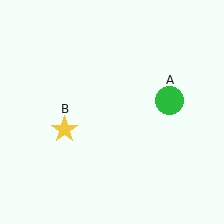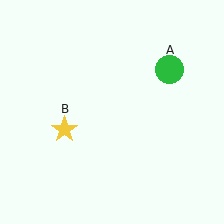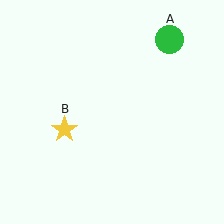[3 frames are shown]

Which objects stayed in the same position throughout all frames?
Yellow star (object B) remained stationary.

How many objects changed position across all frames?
1 object changed position: green circle (object A).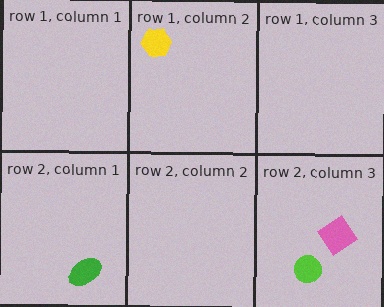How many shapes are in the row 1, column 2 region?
1.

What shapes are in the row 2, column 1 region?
The green ellipse.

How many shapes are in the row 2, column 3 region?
2.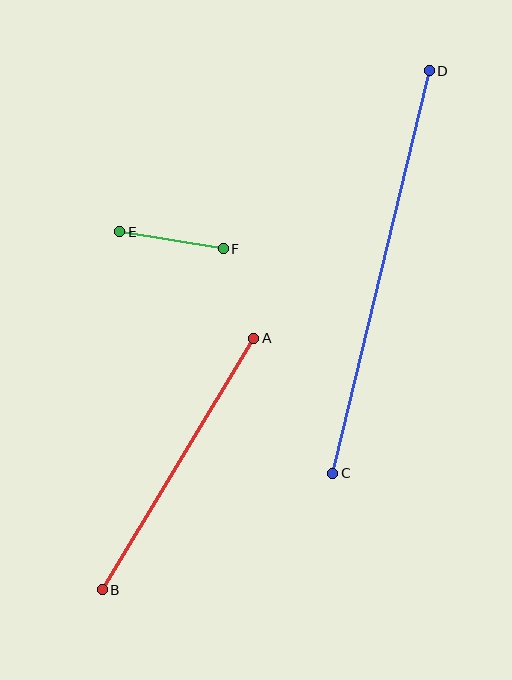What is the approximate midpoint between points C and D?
The midpoint is at approximately (381, 272) pixels.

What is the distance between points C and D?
The distance is approximately 414 pixels.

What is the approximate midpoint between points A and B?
The midpoint is at approximately (178, 464) pixels.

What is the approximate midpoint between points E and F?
The midpoint is at approximately (171, 240) pixels.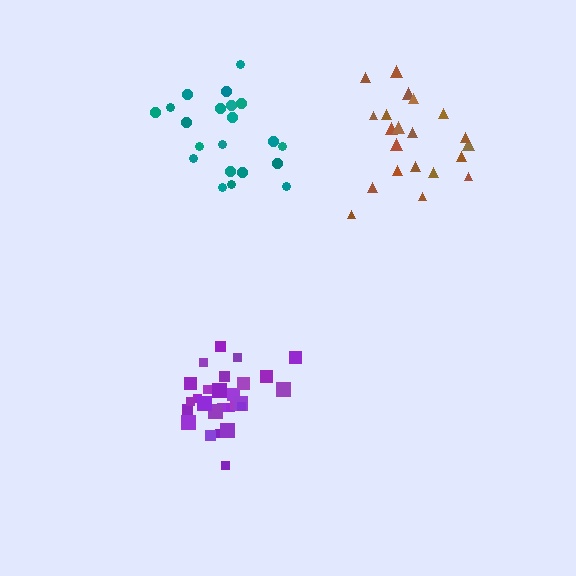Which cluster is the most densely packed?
Purple.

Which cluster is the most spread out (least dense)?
Brown.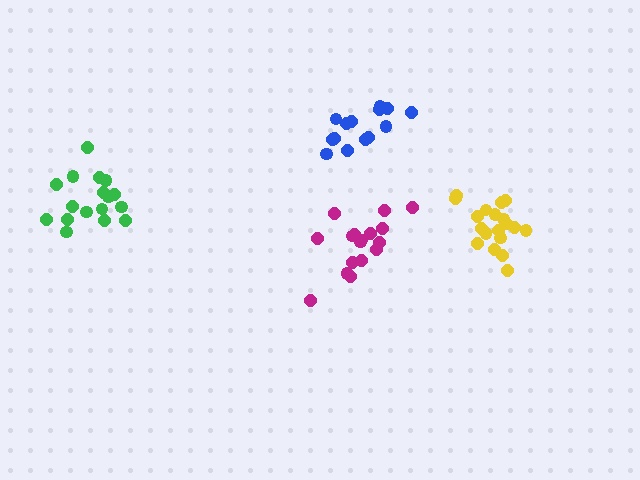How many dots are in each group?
Group 1: 17 dots, Group 2: 14 dots, Group 3: 17 dots, Group 4: 20 dots (68 total).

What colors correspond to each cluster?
The clusters are colored: magenta, blue, green, yellow.